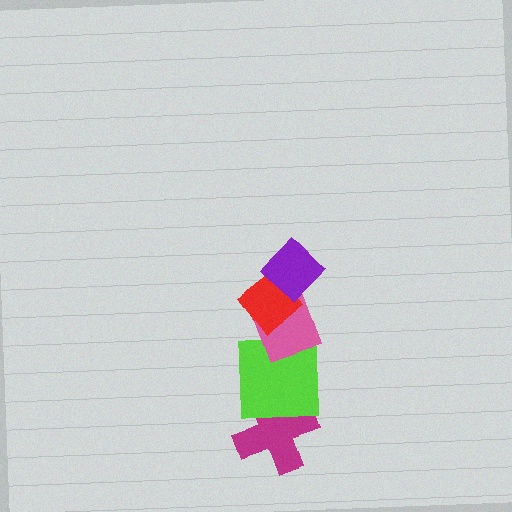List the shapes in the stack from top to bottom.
From top to bottom: the purple diamond, the red diamond, the pink diamond, the lime square, the magenta cross.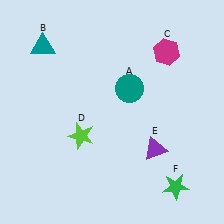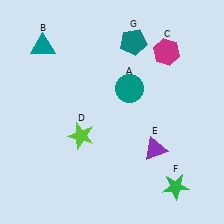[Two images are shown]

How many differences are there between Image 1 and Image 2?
There is 1 difference between the two images.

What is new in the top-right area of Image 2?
A teal pentagon (G) was added in the top-right area of Image 2.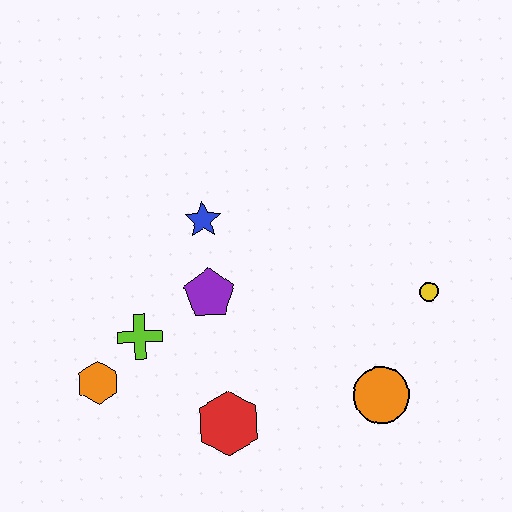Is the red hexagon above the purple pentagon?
No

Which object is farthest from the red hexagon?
The yellow circle is farthest from the red hexagon.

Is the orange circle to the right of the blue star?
Yes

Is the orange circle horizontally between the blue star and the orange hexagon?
No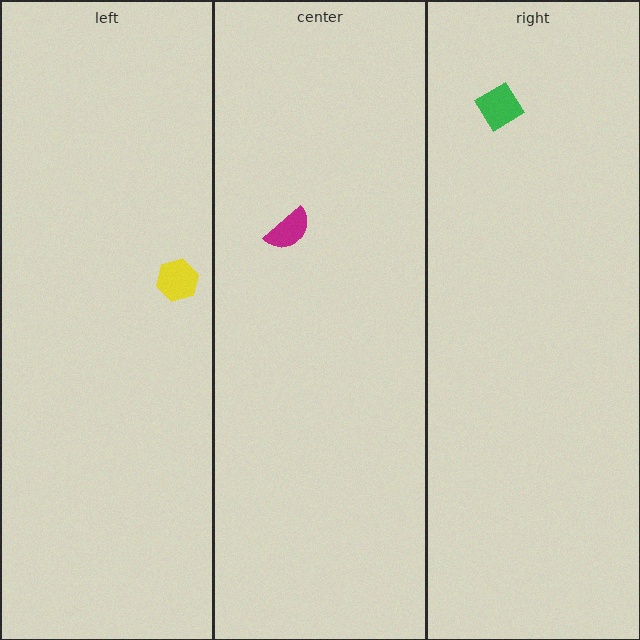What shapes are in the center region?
The magenta semicircle.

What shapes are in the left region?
The yellow hexagon.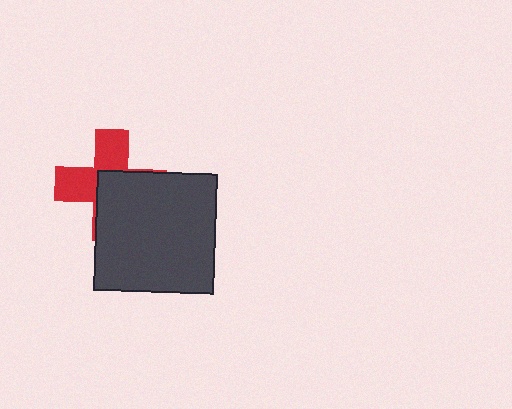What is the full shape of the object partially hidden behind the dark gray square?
The partially hidden object is a red cross.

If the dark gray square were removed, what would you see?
You would see the complete red cross.